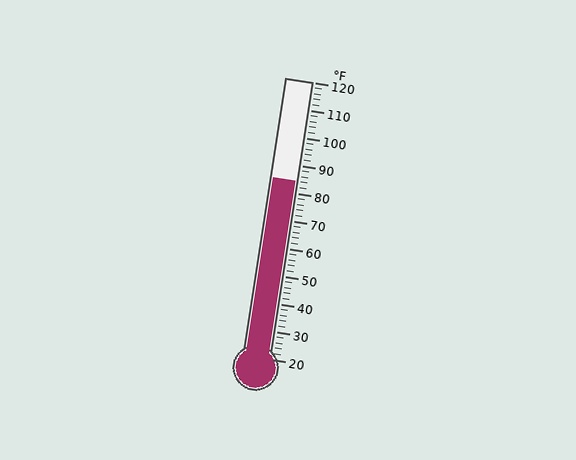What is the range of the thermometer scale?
The thermometer scale ranges from 20°F to 120°F.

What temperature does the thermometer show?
The thermometer shows approximately 84°F.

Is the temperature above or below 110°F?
The temperature is below 110°F.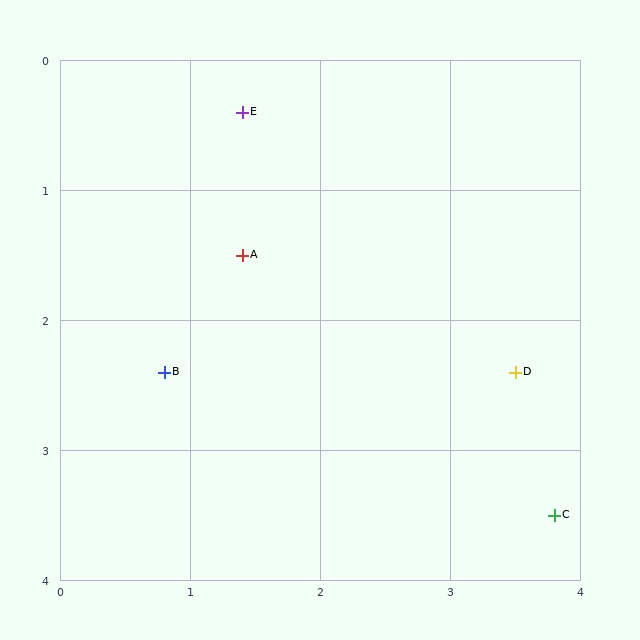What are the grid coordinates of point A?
Point A is at approximately (1.4, 1.5).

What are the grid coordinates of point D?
Point D is at approximately (3.5, 2.4).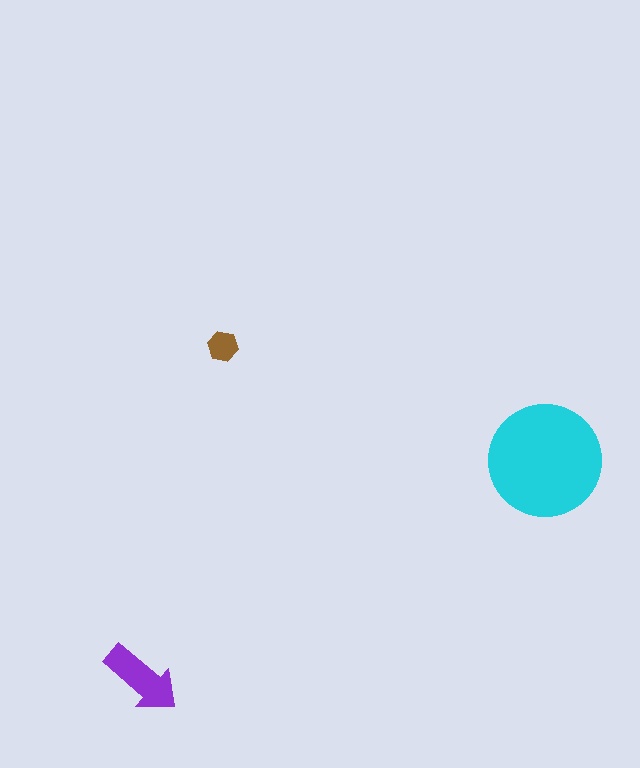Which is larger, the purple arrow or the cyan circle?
The cyan circle.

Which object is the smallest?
The brown hexagon.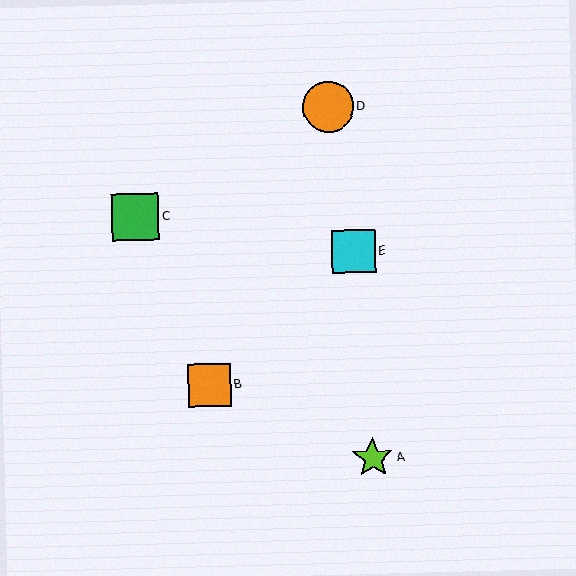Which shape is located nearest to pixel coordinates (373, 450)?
The lime star (labeled A) at (373, 458) is nearest to that location.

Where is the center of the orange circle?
The center of the orange circle is at (328, 107).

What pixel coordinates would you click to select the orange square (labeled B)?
Click at (209, 385) to select the orange square B.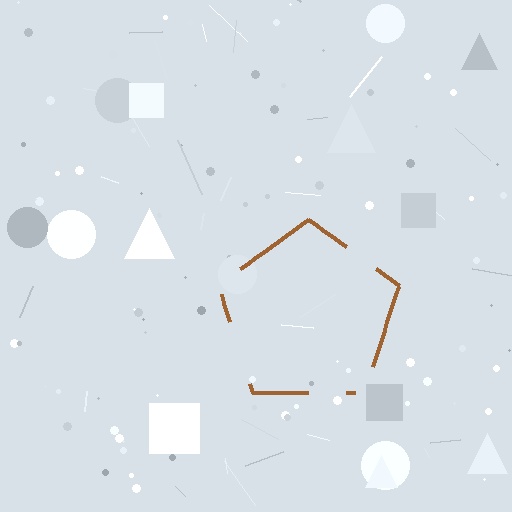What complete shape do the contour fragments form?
The contour fragments form a pentagon.